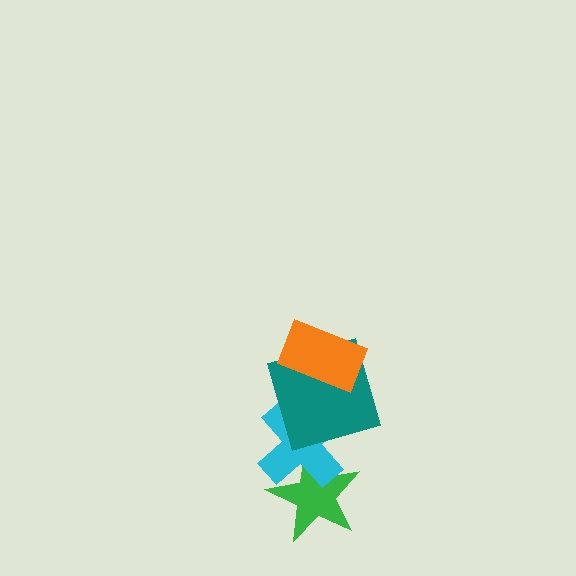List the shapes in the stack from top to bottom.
From top to bottom: the orange rectangle, the teal square, the cyan cross, the green star.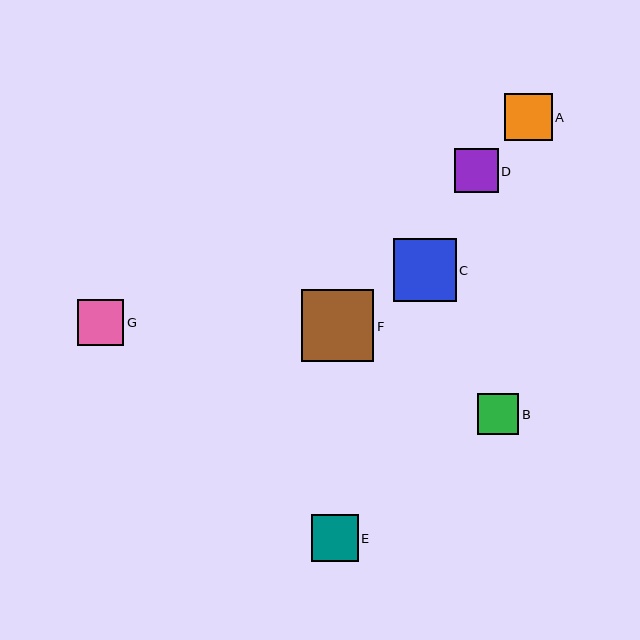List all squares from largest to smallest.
From largest to smallest: F, C, A, E, G, D, B.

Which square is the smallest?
Square B is the smallest with a size of approximately 41 pixels.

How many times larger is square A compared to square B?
Square A is approximately 1.2 times the size of square B.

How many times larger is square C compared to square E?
Square C is approximately 1.4 times the size of square E.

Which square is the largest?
Square F is the largest with a size of approximately 72 pixels.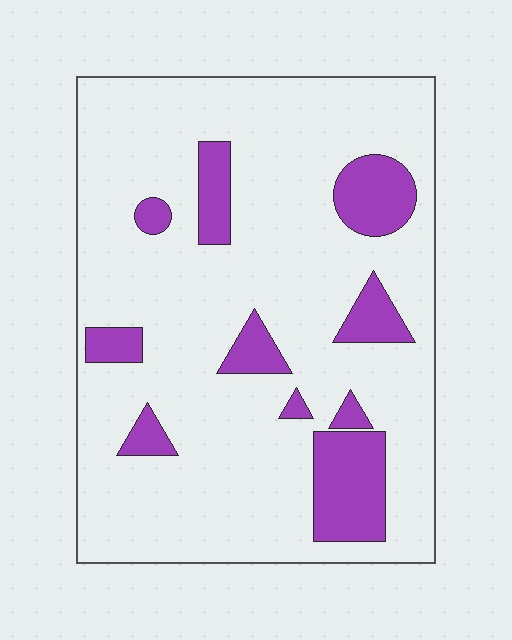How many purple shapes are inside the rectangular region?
10.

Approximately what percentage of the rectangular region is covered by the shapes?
Approximately 15%.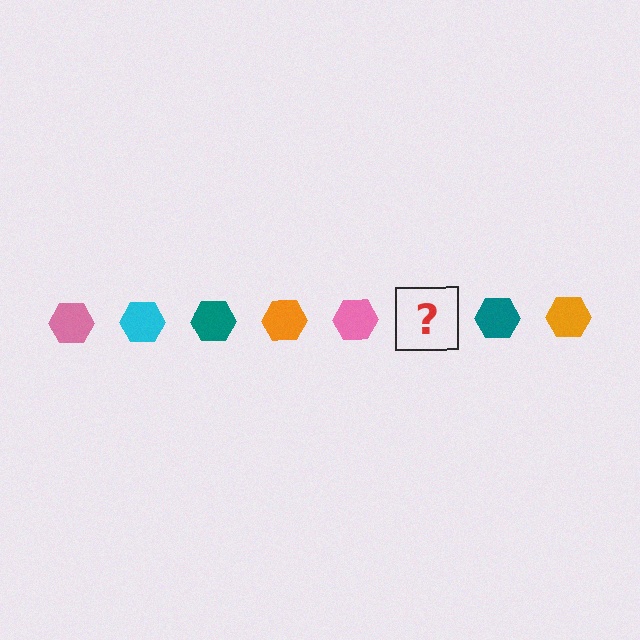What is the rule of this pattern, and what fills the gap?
The rule is that the pattern cycles through pink, cyan, teal, orange hexagons. The gap should be filled with a cyan hexagon.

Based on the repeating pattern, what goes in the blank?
The blank should be a cyan hexagon.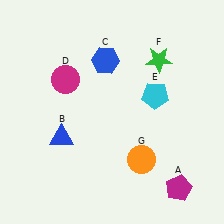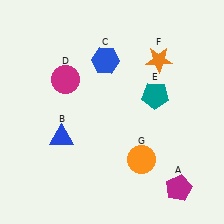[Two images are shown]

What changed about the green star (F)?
In Image 1, F is green. In Image 2, it changed to orange.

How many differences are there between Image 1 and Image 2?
There are 2 differences between the two images.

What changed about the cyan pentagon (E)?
In Image 1, E is cyan. In Image 2, it changed to teal.